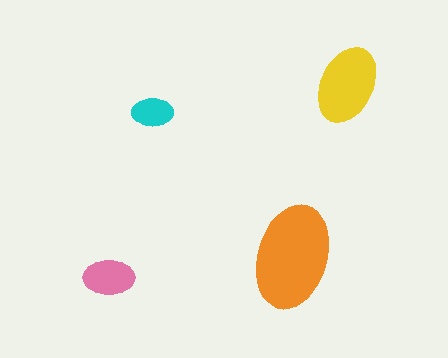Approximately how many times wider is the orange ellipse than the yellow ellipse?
About 1.5 times wider.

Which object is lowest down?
The pink ellipse is bottommost.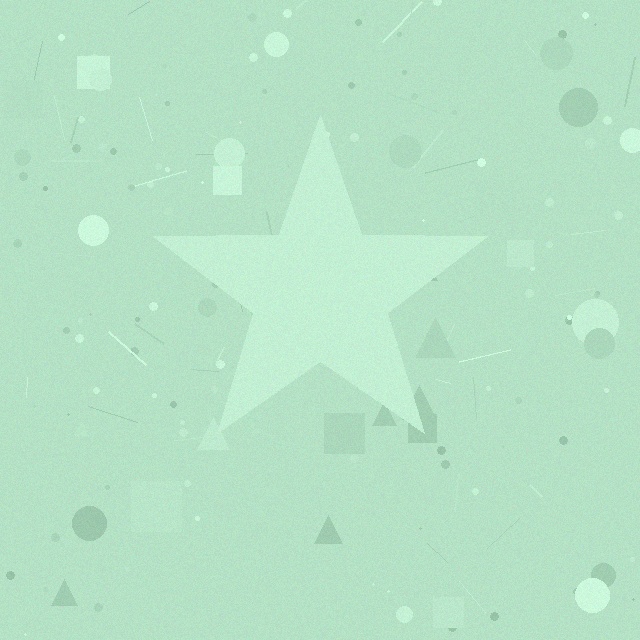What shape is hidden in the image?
A star is hidden in the image.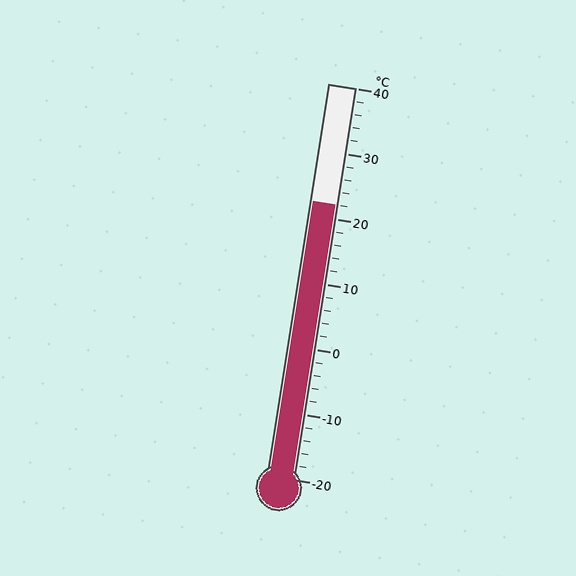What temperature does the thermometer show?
The thermometer shows approximately 22°C.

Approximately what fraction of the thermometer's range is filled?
The thermometer is filled to approximately 70% of its range.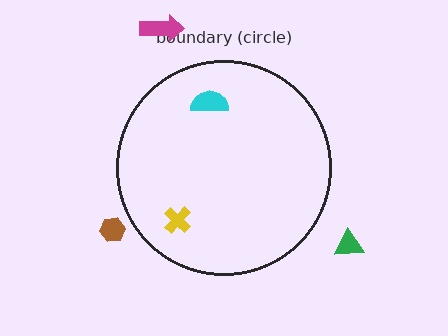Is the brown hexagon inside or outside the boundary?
Outside.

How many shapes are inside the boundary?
2 inside, 3 outside.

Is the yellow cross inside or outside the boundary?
Inside.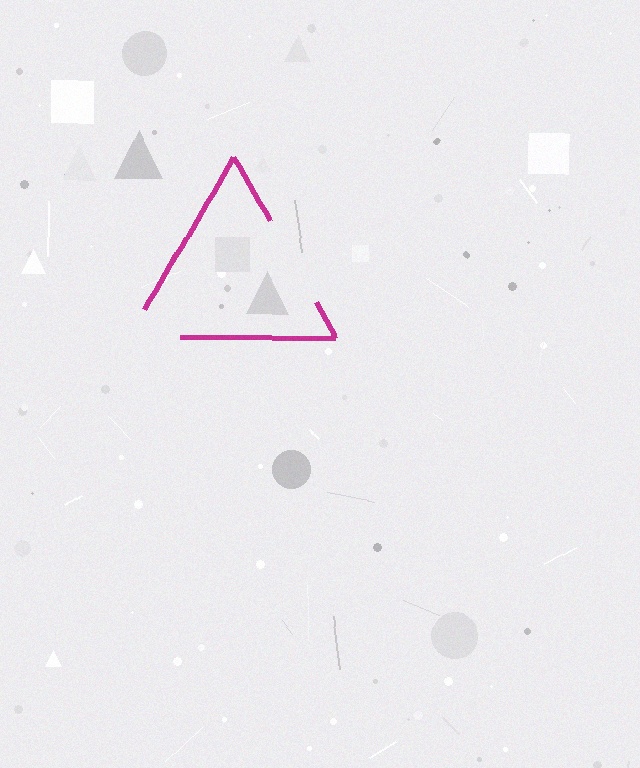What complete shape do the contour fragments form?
The contour fragments form a triangle.